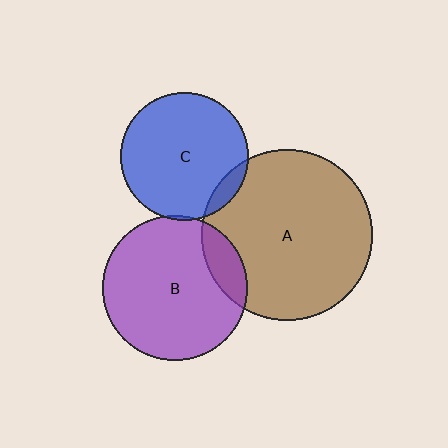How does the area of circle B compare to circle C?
Approximately 1.3 times.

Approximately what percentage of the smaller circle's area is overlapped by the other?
Approximately 10%.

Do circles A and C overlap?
Yes.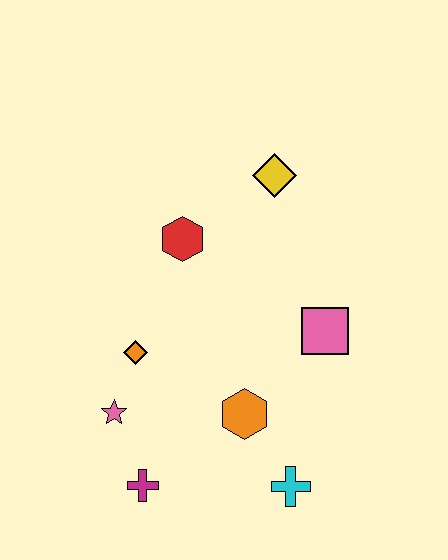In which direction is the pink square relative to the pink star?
The pink square is to the right of the pink star.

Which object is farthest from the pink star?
The yellow diamond is farthest from the pink star.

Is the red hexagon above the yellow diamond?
No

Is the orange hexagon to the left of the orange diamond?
No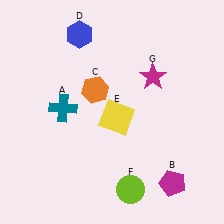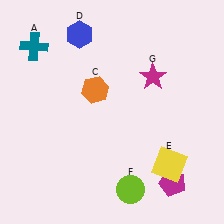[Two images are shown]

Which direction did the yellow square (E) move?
The yellow square (E) moved right.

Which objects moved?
The objects that moved are: the teal cross (A), the yellow square (E).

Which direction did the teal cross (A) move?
The teal cross (A) moved up.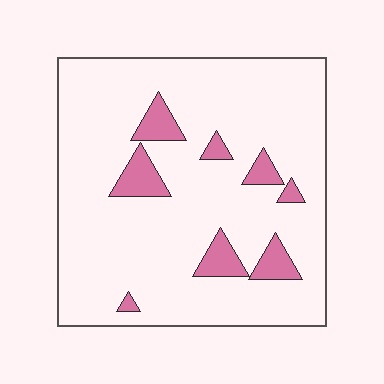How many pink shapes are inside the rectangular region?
8.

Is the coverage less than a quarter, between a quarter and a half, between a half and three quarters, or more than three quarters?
Less than a quarter.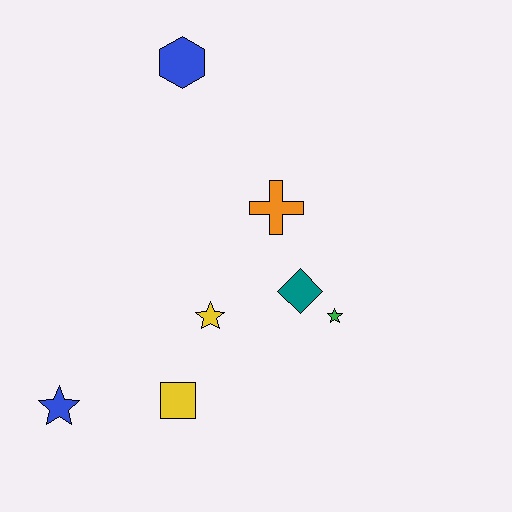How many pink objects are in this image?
There are no pink objects.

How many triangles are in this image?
There are no triangles.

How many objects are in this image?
There are 7 objects.